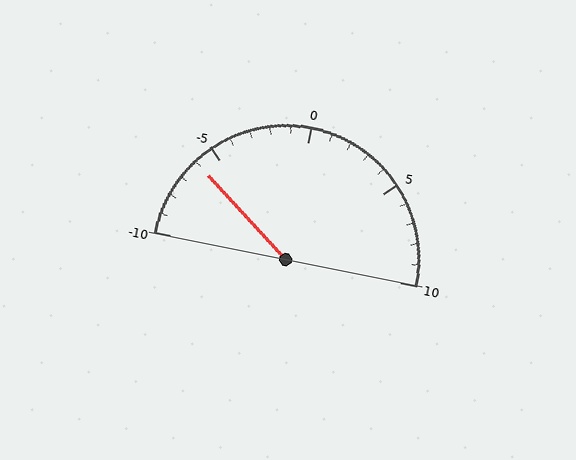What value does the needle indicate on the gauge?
The needle indicates approximately -6.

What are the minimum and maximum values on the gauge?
The gauge ranges from -10 to 10.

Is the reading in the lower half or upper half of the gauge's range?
The reading is in the lower half of the range (-10 to 10).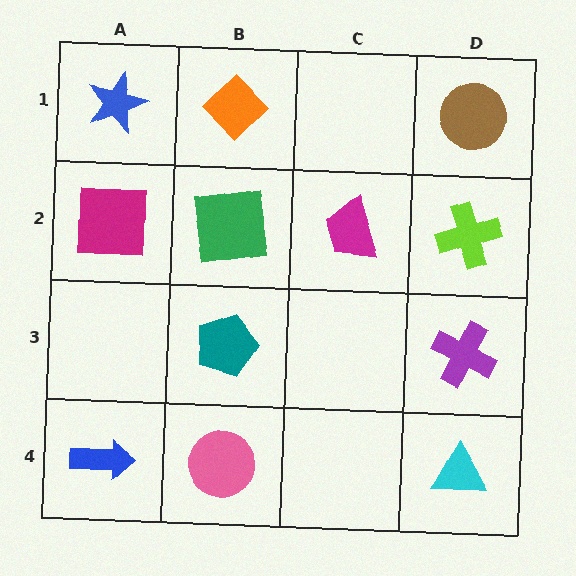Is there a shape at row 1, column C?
No, that cell is empty.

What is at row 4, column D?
A cyan triangle.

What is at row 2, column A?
A magenta square.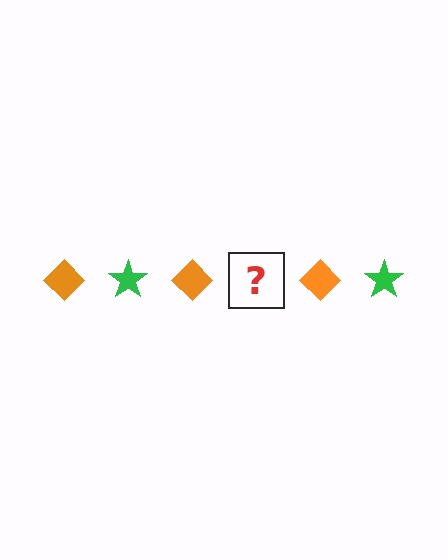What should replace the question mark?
The question mark should be replaced with a green star.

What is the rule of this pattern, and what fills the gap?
The rule is that the pattern alternates between orange diamond and green star. The gap should be filled with a green star.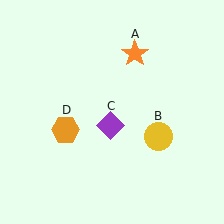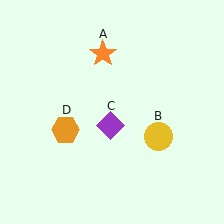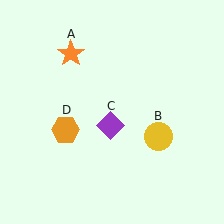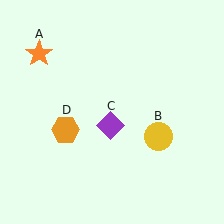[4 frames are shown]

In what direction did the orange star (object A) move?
The orange star (object A) moved left.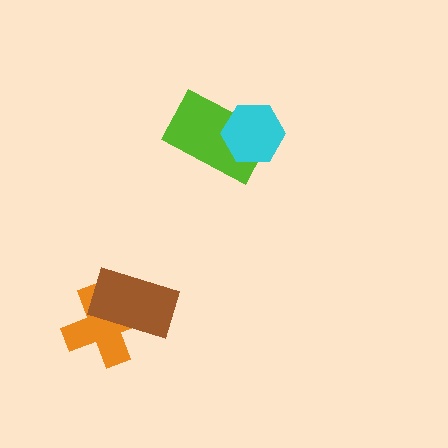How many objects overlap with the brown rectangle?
1 object overlaps with the brown rectangle.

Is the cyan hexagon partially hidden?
No, no other shape covers it.